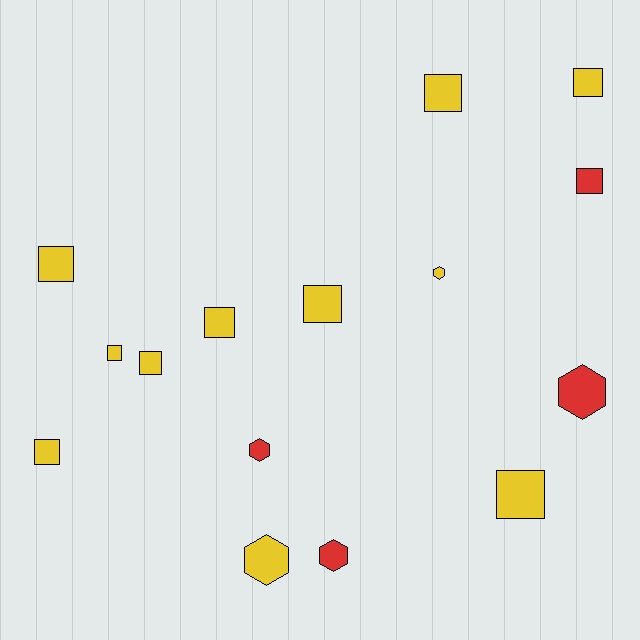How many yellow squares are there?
There are 9 yellow squares.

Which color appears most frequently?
Yellow, with 11 objects.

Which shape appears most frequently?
Square, with 10 objects.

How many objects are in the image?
There are 15 objects.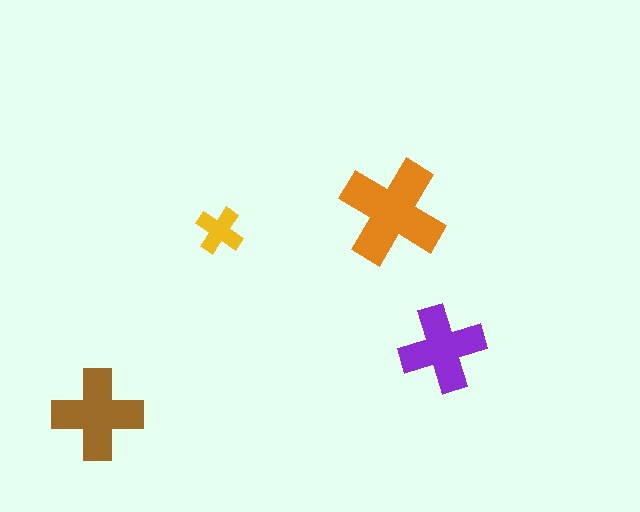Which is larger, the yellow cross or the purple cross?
The purple one.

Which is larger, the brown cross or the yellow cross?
The brown one.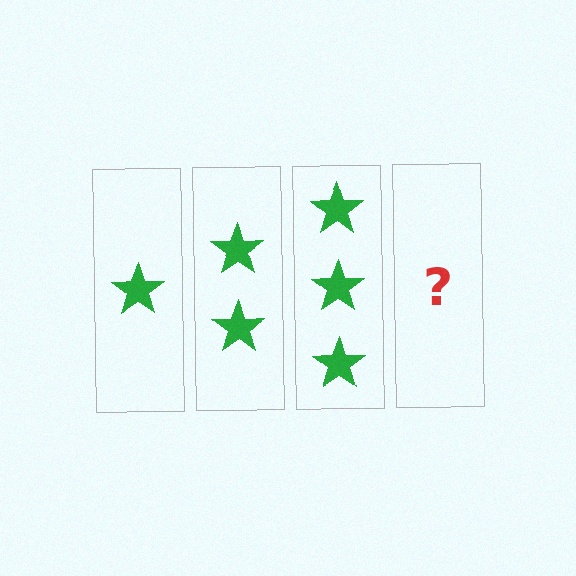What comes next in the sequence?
The next element should be 4 stars.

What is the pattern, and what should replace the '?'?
The pattern is that each step adds one more star. The '?' should be 4 stars.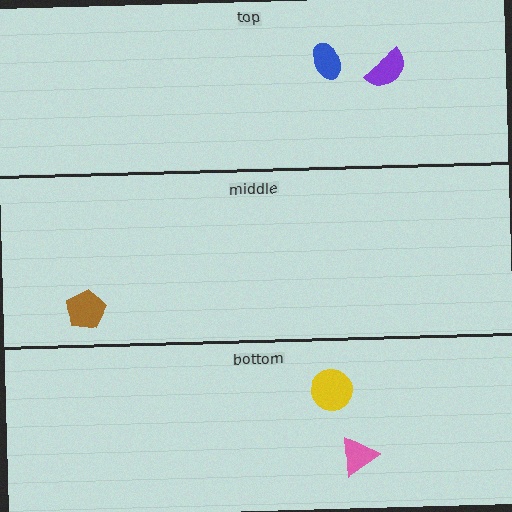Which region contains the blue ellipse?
The top region.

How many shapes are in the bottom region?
2.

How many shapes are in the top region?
2.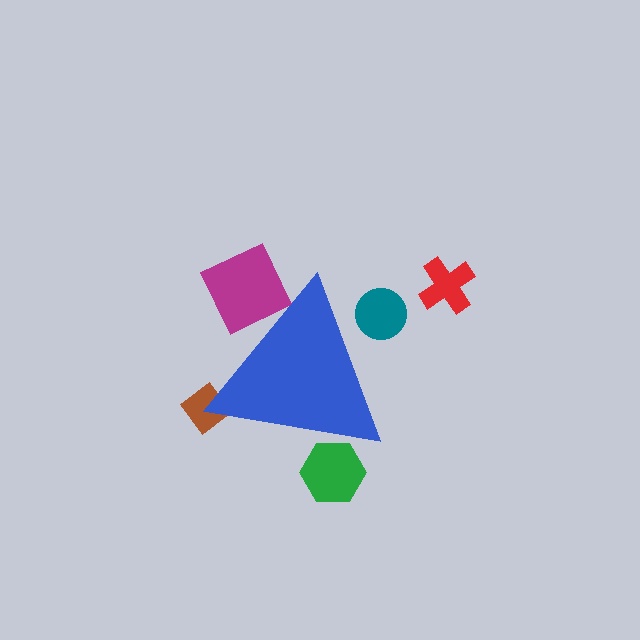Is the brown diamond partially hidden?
Yes, the brown diamond is partially hidden behind the blue triangle.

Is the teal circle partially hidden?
Yes, the teal circle is partially hidden behind the blue triangle.